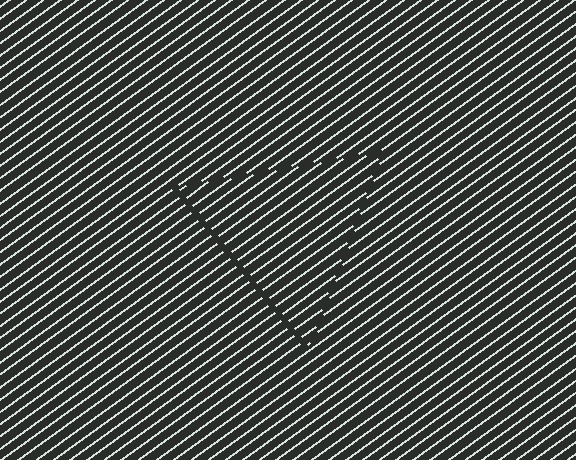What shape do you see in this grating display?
An illusory triangle. The interior of the shape contains the same grating, shifted by half a period — the contour is defined by the phase discontinuity where line-ends from the inner and outer gratings abut.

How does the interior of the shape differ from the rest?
The interior of the shape contains the same grating, shifted by half a period — the contour is defined by the phase discontinuity where line-ends from the inner and outer gratings abut.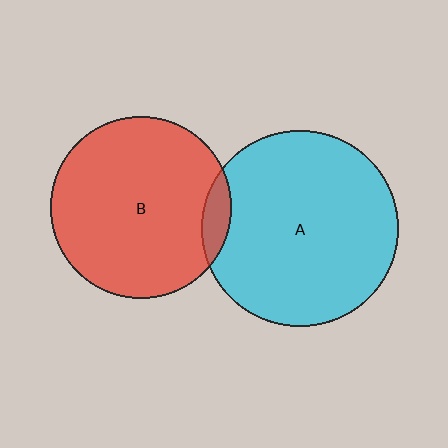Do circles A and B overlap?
Yes.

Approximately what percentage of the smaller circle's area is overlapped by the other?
Approximately 5%.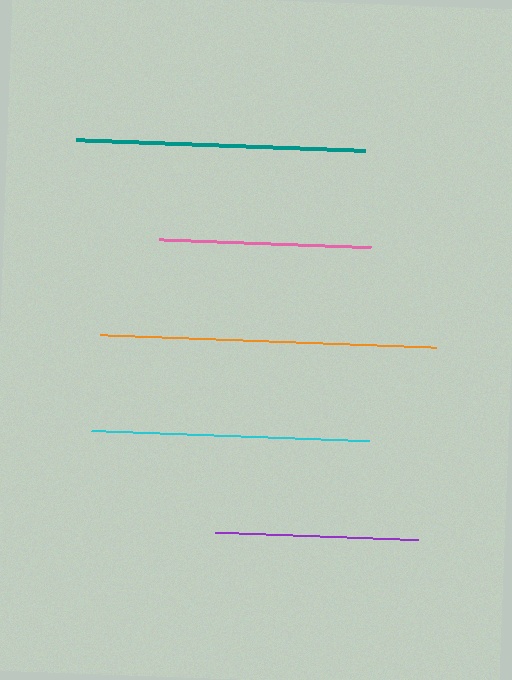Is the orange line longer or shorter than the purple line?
The orange line is longer than the purple line.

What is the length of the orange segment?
The orange segment is approximately 336 pixels long.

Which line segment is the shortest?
The purple line is the shortest at approximately 203 pixels.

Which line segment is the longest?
The orange line is the longest at approximately 336 pixels.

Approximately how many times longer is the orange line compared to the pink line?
The orange line is approximately 1.6 times the length of the pink line.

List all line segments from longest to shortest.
From longest to shortest: orange, teal, cyan, pink, purple.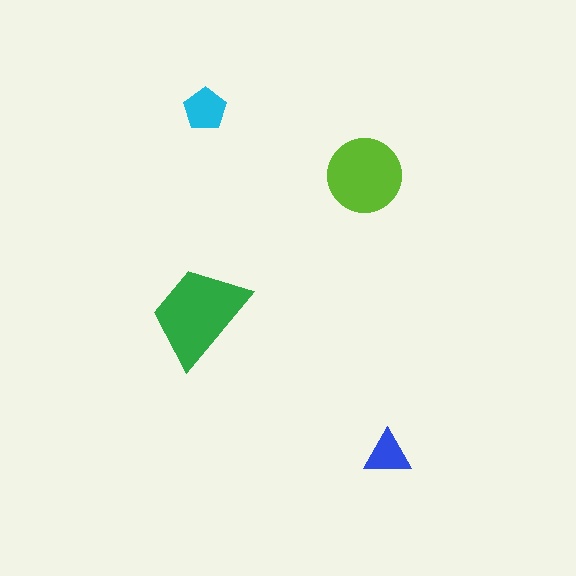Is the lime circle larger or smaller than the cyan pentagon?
Larger.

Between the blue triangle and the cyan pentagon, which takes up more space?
The cyan pentagon.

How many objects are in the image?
There are 4 objects in the image.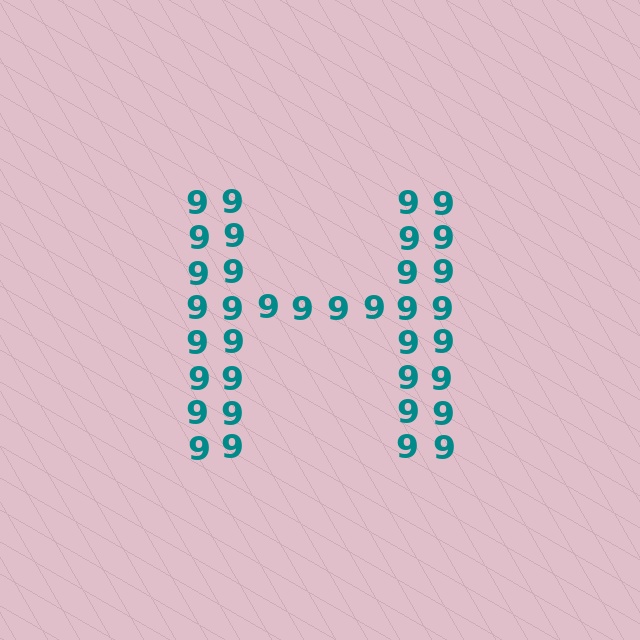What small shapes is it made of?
It is made of small digit 9's.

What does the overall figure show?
The overall figure shows the letter H.